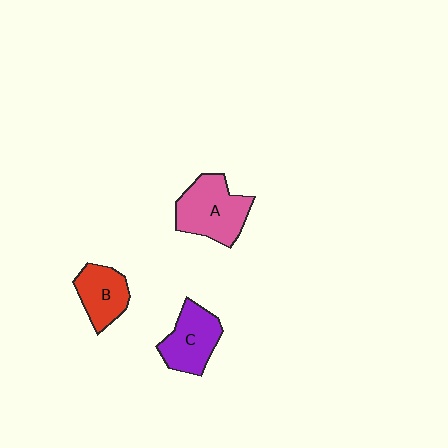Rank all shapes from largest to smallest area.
From largest to smallest: A (pink), C (purple), B (red).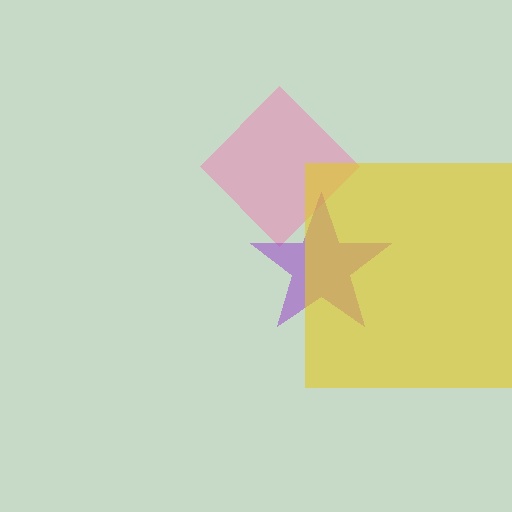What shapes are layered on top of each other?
The layered shapes are: a pink diamond, a purple star, a yellow square.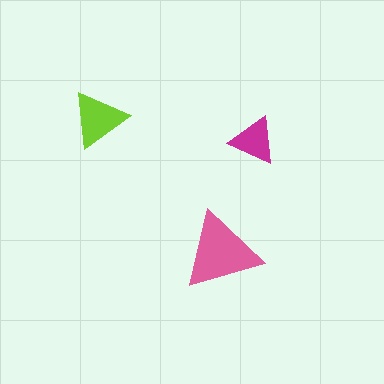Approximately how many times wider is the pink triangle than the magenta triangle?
About 1.5 times wider.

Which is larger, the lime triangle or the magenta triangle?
The lime one.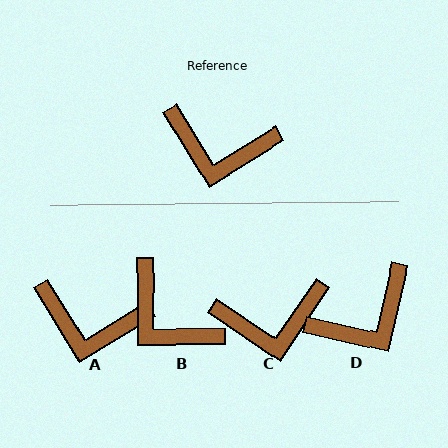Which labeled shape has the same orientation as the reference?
A.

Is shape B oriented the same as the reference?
No, it is off by about 32 degrees.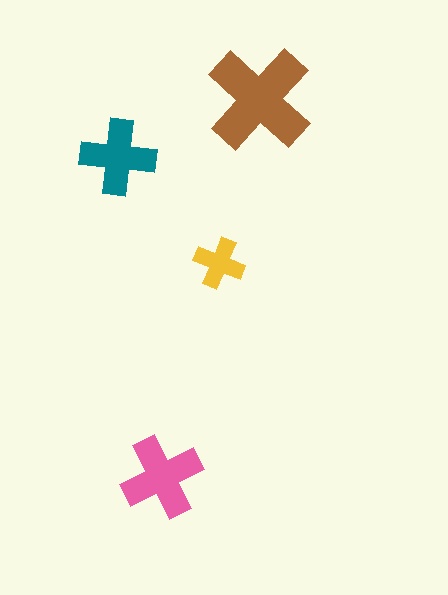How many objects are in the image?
There are 4 objects in the image.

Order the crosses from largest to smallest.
the brown one, the pink one, the teal one, the yellow one.